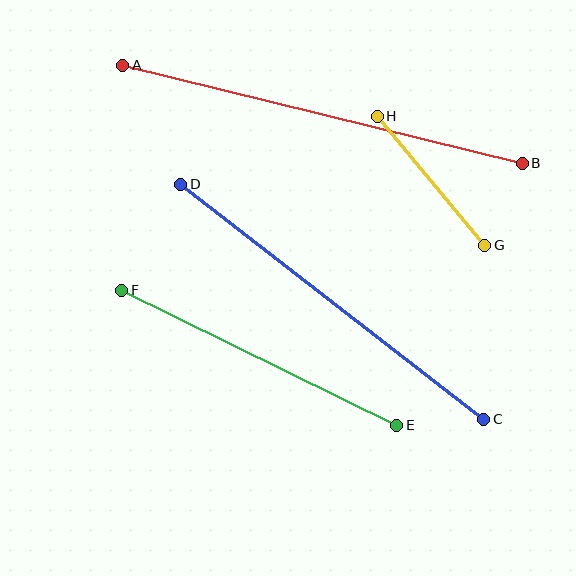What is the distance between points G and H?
The distance is approximately 168 pixels.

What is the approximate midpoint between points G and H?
The midpoint is at approximately (431, 181) pixels.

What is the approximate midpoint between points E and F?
The midpoint is at approximately (259, 358) pixels.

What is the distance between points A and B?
The distance is approximately 411 pixels.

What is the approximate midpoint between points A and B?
The midpoint is at approximately (322, 114) pixels.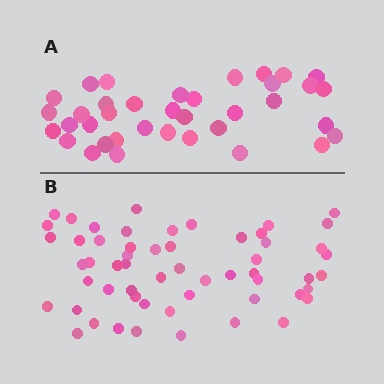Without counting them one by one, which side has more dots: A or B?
Region B (the bottom region) has more dots.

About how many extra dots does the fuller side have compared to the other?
Region B has approximately 20 more dots than region A.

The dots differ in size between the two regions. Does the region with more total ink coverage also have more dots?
No. Region A has more total ink coverage because its dots are larger, but region B actually contains more individual dots. Total area can be misleading — the number of items is what matters here.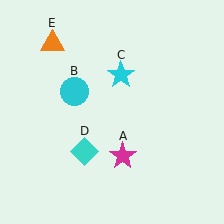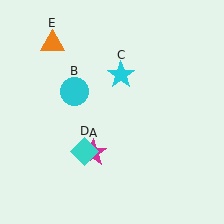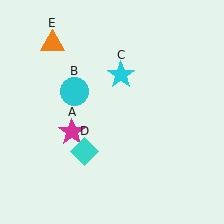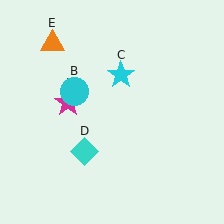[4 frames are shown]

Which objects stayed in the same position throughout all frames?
Cyan circle (object B) and cyan star (object C) and cyan diamond (object D) and orange triangle (object E) remained stationary.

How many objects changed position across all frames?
1 object changed position: magenta star (object A).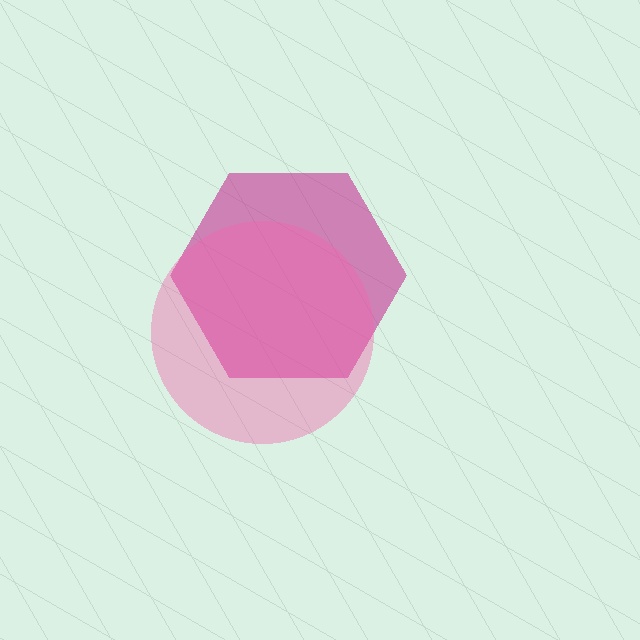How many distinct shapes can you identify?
There are 2 distinct shapes: a magenta hexagon, a pink circle.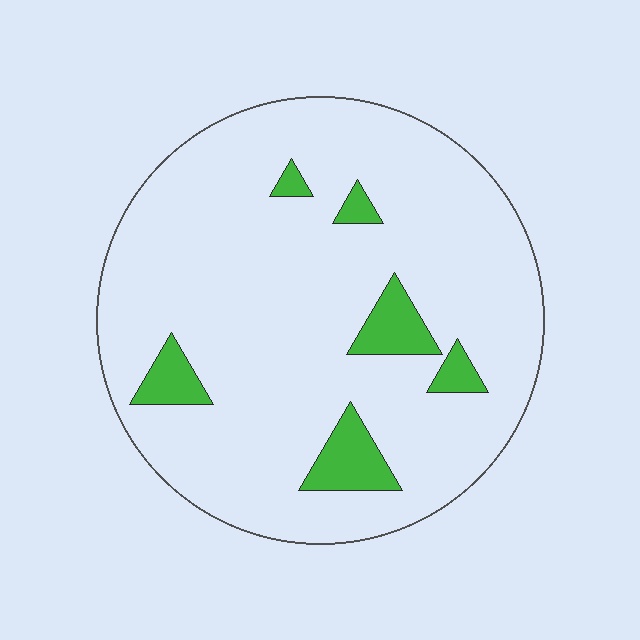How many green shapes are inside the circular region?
6.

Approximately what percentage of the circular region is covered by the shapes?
Approximately 10%.